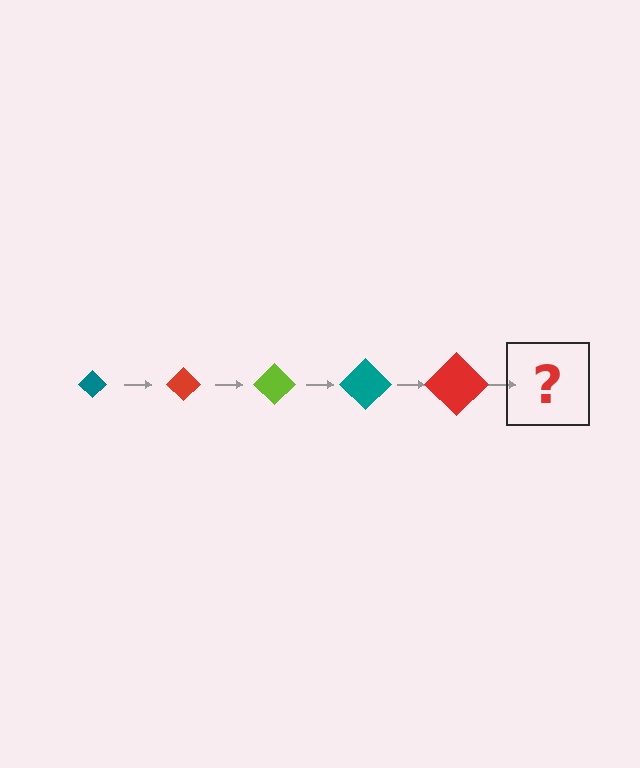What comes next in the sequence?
The next element should be a lime diamond, larger than the previous one.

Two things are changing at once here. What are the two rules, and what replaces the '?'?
The two rules are that the diamond grows larger each step and the color cycles through teal, red, and lime. The '?' should be a lime diamond, larger than the previous one.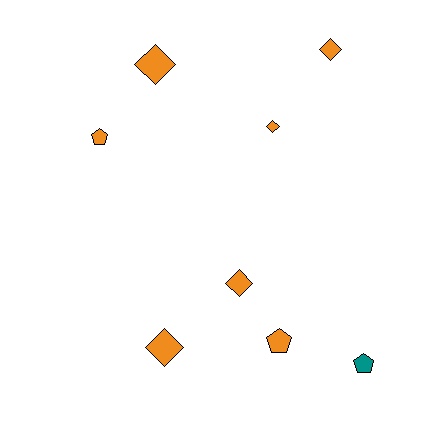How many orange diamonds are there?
There are 5 orange diamonds.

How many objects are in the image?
There are 8 objects.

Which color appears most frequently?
Orange, with 7 objects.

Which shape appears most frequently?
Diamond, with 5 objects.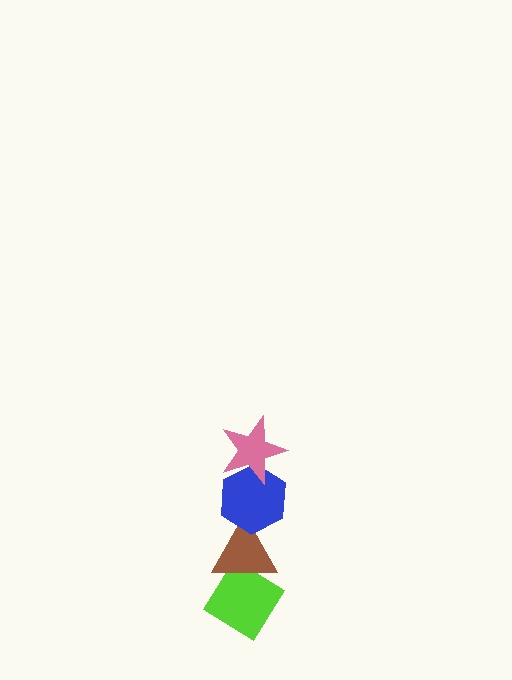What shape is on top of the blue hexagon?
The pink star is on top of the blue hexagon.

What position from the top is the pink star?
The pink star is 1st from the top.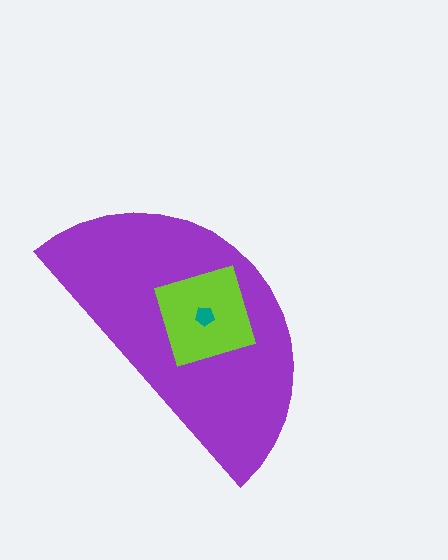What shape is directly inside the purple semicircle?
The lime square.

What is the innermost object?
The teal pentagon.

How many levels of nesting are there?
3.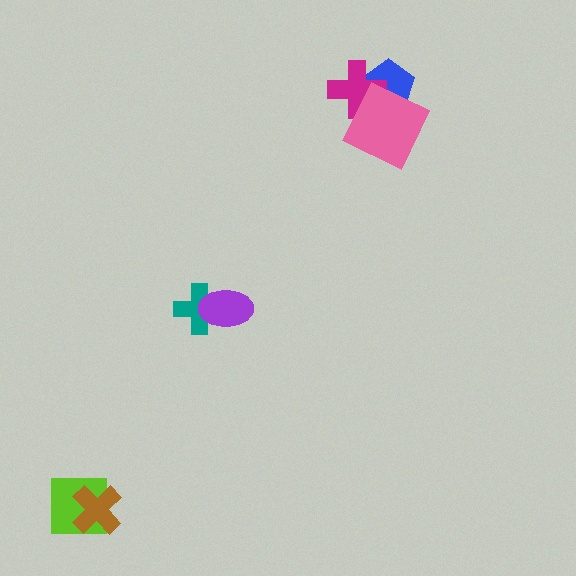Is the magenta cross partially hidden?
Yes, it is partially covered by another shape.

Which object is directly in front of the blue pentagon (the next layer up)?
The magenta cross is directly in front of the blue pentagon.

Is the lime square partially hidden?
Yes, it is partially covered by another shape.